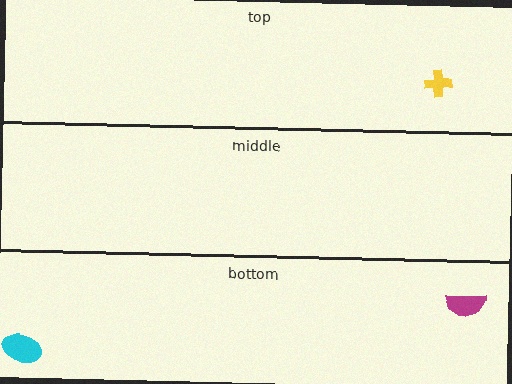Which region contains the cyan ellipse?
The bottom region.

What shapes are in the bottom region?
The magenta semicircle, the cyan ellipse.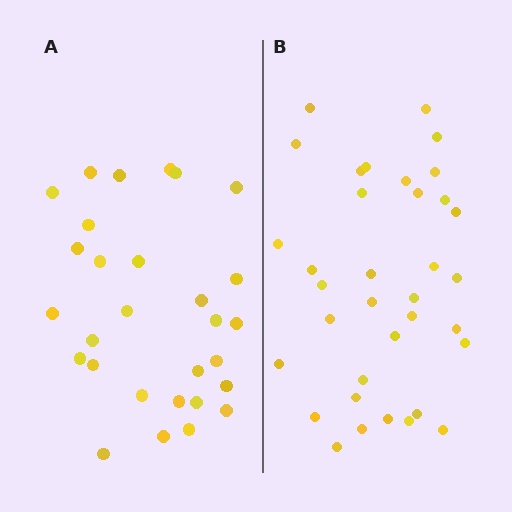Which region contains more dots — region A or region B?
Region B (the right region) has more dots.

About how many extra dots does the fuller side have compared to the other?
Region B has about 6 more dots than region A.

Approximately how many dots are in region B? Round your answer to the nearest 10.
About 40 dots. (The exact count is 35, which rounds to 40.)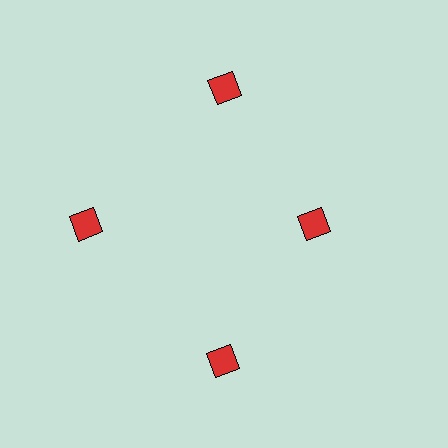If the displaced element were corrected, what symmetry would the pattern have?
It would have 4-fold rotational symmetry — the pattern would map onto itself every 90 degrees.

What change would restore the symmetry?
The symmetry would be restored by moving it outward, back onto the ring so that all 4 diamonds sit at equal angles and equal distance from the center.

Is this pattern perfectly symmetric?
No. The 4 red diamonds are arranged in a ring, but one element near the 3 o'clock position is pulled inward toward the center, breaking the 4-fold rotational symmetry.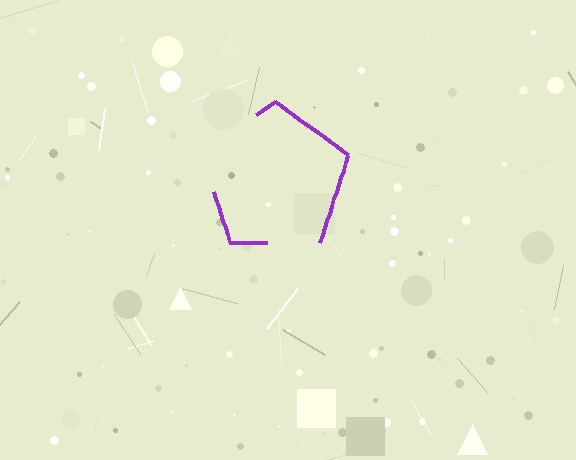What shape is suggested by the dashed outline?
The dashed outline suggests a pentagon.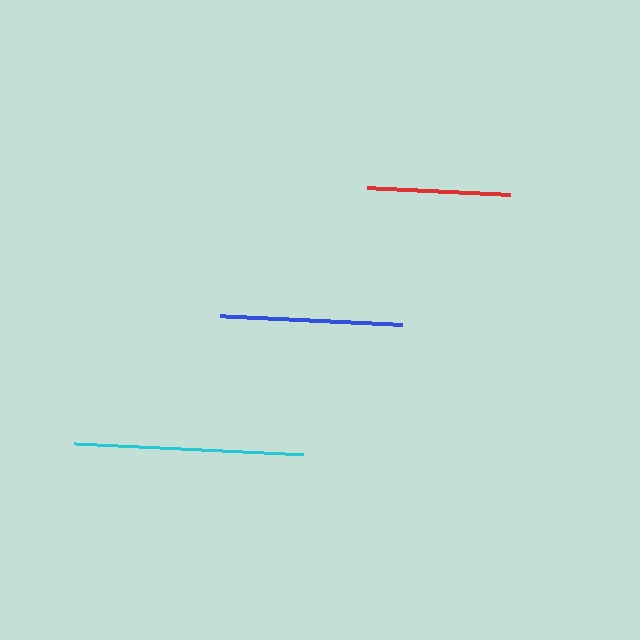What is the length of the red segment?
The red segment is approximately 143 pixels long.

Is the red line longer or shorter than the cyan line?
The cyan line is longer than the red line.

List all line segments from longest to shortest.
From longest to shortest: cyan, blue, red.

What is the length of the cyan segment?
The cyan segment is approximately 229 pixels long.